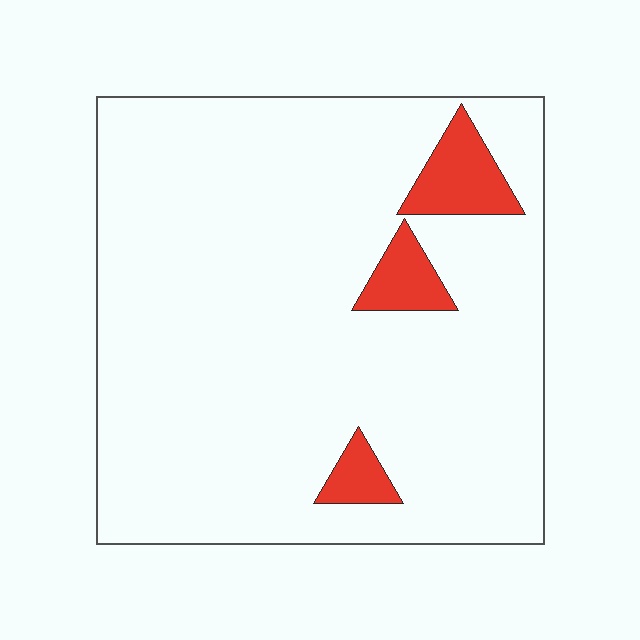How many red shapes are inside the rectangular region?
3.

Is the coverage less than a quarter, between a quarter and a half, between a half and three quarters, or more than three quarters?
Less than a quarter.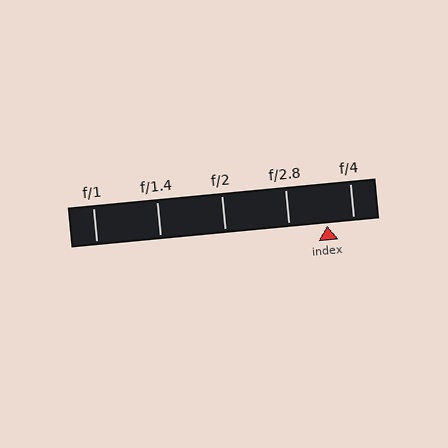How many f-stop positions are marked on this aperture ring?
There are 5 f-stop positions marked.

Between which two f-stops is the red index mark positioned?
The index mark is between f/2.8 and f/4.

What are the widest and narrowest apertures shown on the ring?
The widest aperture shown is f/1 and the narrowest is f/4.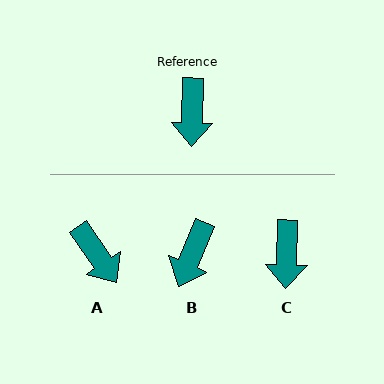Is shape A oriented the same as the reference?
No, it is off by about 36 degrees.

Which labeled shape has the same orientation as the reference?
C.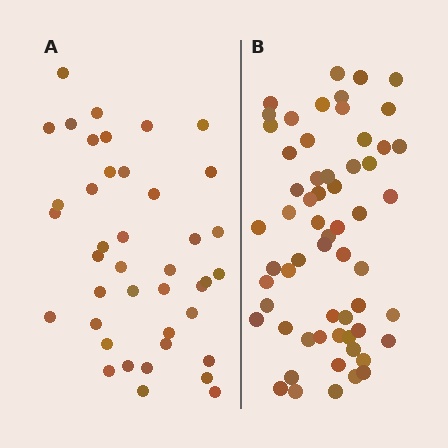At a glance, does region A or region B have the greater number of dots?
Region B (the right region) has more dots.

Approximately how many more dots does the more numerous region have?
Region B has approximately 20 more dots than region A.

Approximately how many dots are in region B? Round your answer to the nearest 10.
About 60 dots.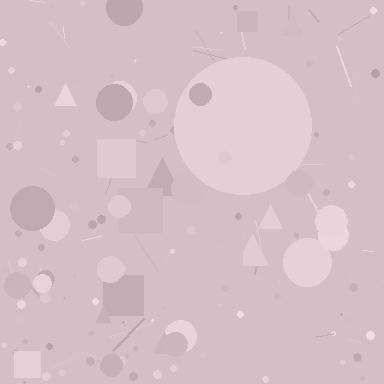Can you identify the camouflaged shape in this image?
The camouflaged shape is a circle.